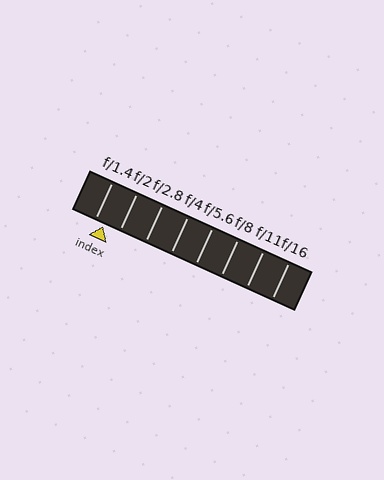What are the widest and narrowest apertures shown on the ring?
The widest aperture shown is f/1.4 and the narrowest is f/16.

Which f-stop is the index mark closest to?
The index mark is closest to f/1.4.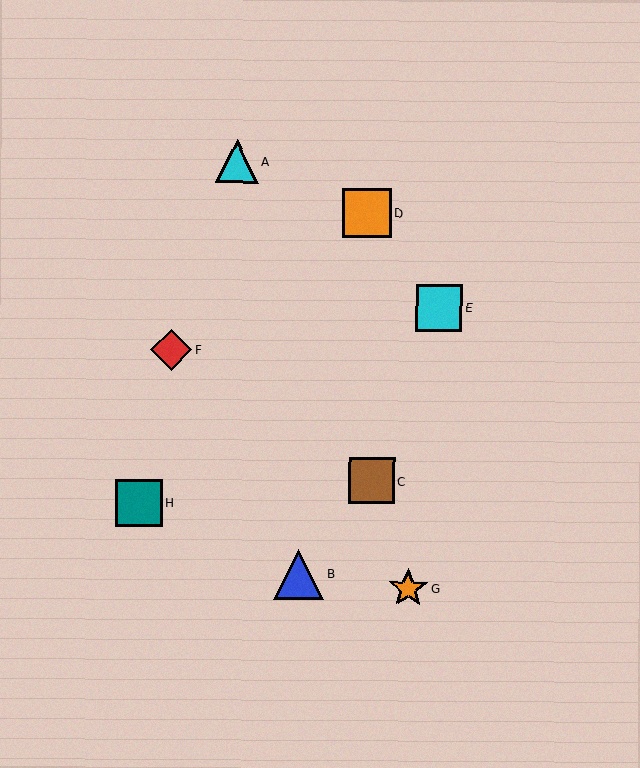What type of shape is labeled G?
Shape G is an orange star.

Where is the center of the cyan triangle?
The center of the cyan triangle is at (237, 162).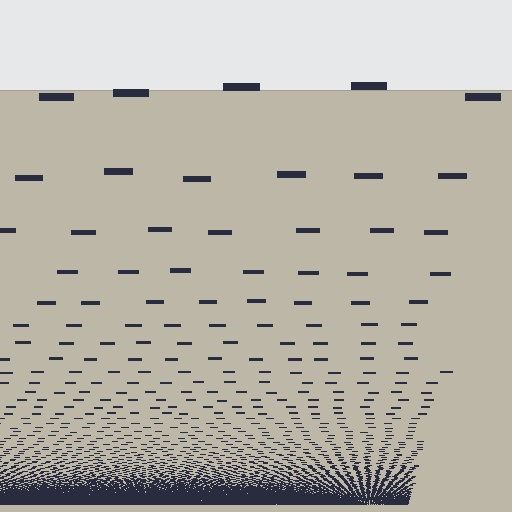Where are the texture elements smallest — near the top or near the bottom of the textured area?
Near the bottom.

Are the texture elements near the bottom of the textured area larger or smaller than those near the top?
Smaller. The gradient is inverted — elements near the bottom are smaller and denser.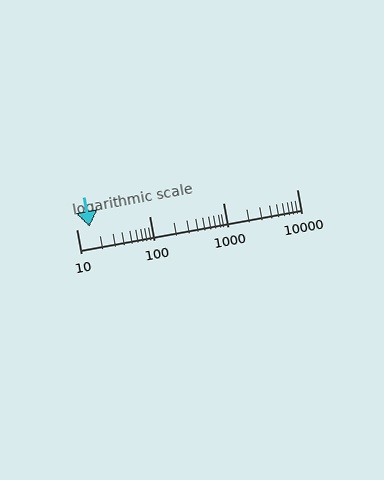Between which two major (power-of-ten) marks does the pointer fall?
The pointer is between 10 and 100.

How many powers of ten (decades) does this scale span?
The scale spans 3 decades, from 10 to 10000.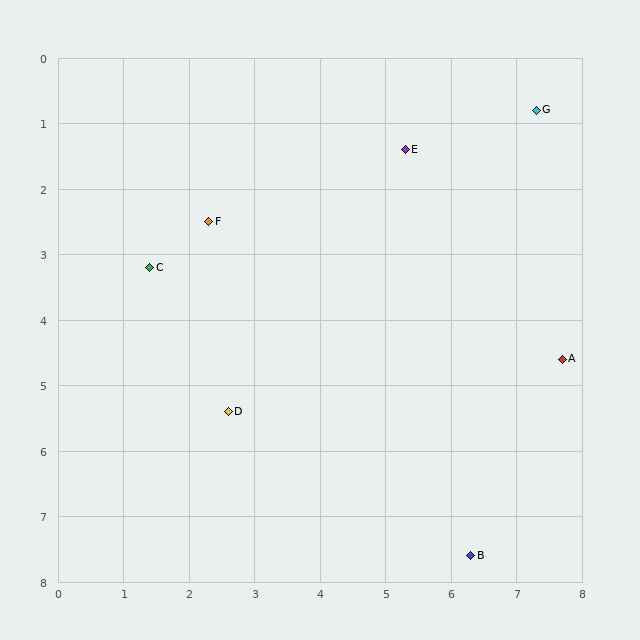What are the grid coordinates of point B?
Point B is at approximately (6.3, 7.6).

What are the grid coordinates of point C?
Point C is at approximately (1.4, 3.2).